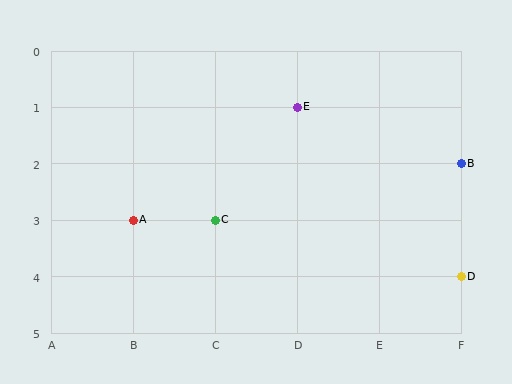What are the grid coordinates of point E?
Point E is at grid coordinates (D, 1).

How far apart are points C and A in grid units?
Points C and A are 1 column apart.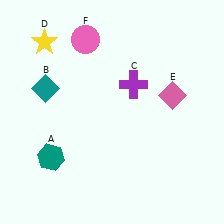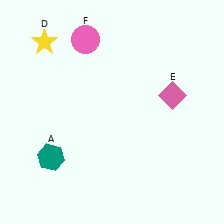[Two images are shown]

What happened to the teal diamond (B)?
The teal diamond (B) was removed in Image 2. It was in the top-left area of Image 1.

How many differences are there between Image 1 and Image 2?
There are 2 differences between the two images.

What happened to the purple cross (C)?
The purple cross (C) was removed in Image 2. It was in the top-right area of Image 1.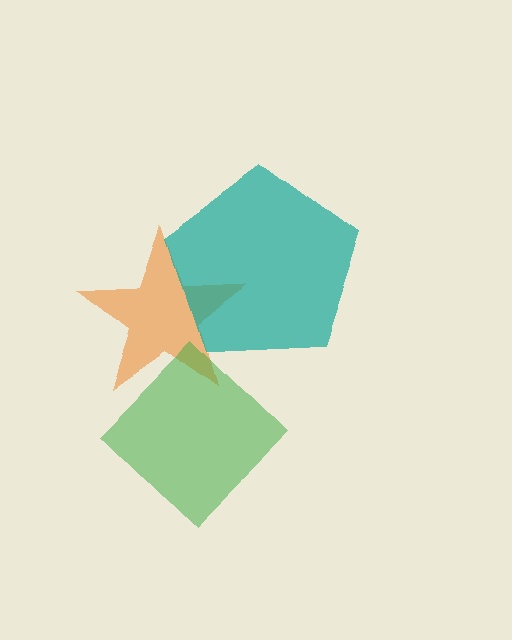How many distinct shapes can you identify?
There are 3 distinct shapes: an orange star, a teal pentagon, a green diamond.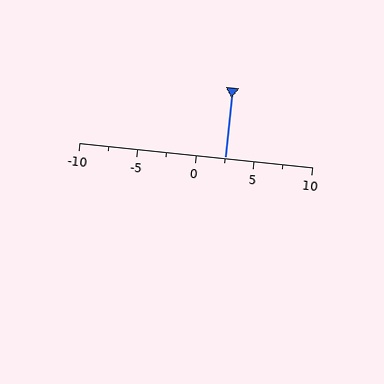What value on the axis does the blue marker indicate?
The marker indicates approximately 2.5.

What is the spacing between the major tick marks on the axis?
The major ticks are spaced 5 apart.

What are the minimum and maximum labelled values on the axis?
The axis runs from -10 to 10.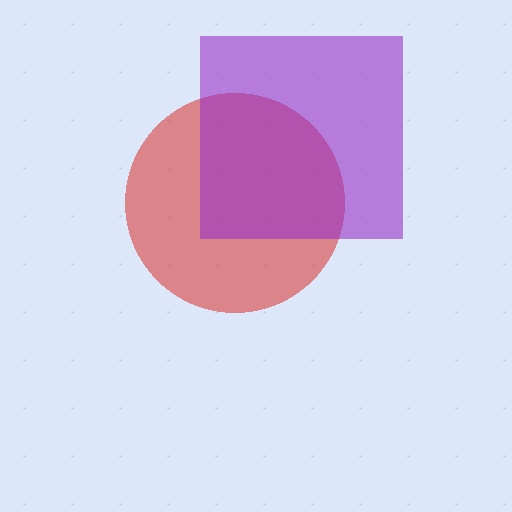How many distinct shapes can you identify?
There are 2 distinct shapes: a red circle, a purple square.